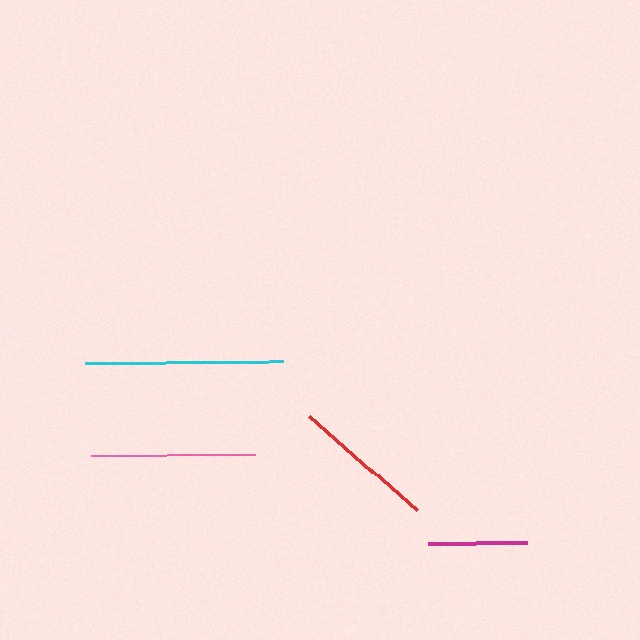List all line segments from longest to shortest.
From longest to shortest: cyan, pink, red, magenta.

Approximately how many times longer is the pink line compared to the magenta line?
The pink line is approximately 1.7 times the length of the magenta line.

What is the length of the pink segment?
The pink segment is approximately 165 pixels long.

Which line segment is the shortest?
The magenta line is the shortest at approximately 98 pixels.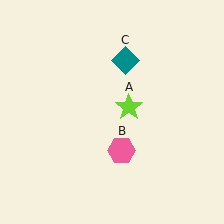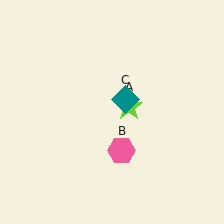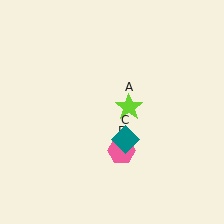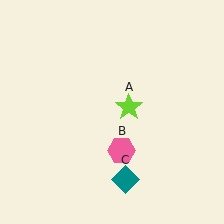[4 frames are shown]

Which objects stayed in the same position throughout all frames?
Lime star (object A) and pink hexagon (object B) remained stationary.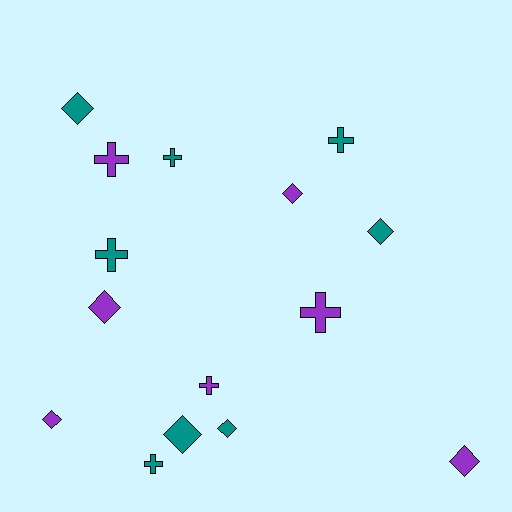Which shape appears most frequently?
Diamond, with 8 objects.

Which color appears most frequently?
Teal, with 8 objects.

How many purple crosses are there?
There are 3 purple crosses.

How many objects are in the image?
There are 15 objects.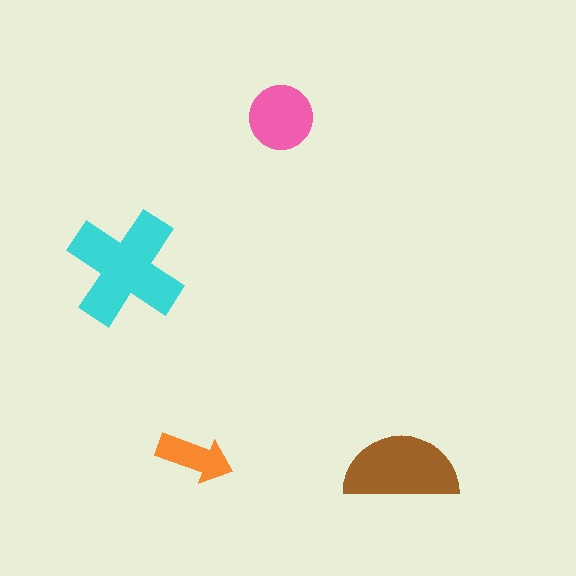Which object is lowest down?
The brown semicircle is bottommost.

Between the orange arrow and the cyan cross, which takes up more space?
The cyan cross.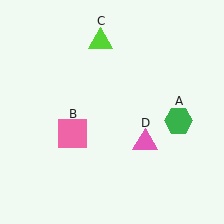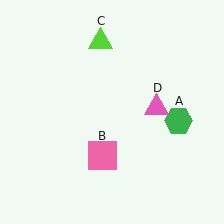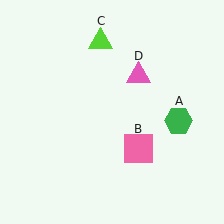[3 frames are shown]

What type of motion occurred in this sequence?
The pink square (object B), pink triangle (object D) rotated counterclockwise around the center of the scene.